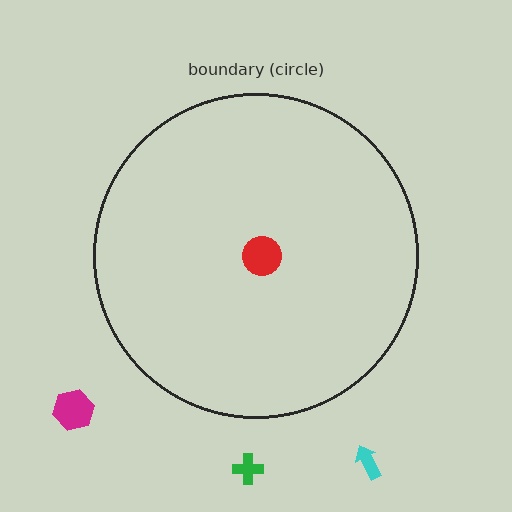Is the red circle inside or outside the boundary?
Inside.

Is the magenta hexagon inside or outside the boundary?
Outside.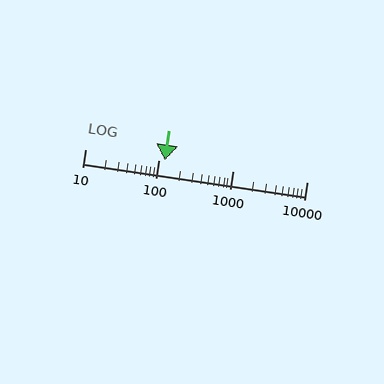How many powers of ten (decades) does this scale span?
The scale spans 3 decades, from 10 to 10000.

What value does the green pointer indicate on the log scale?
The pointer indicates approximately 120.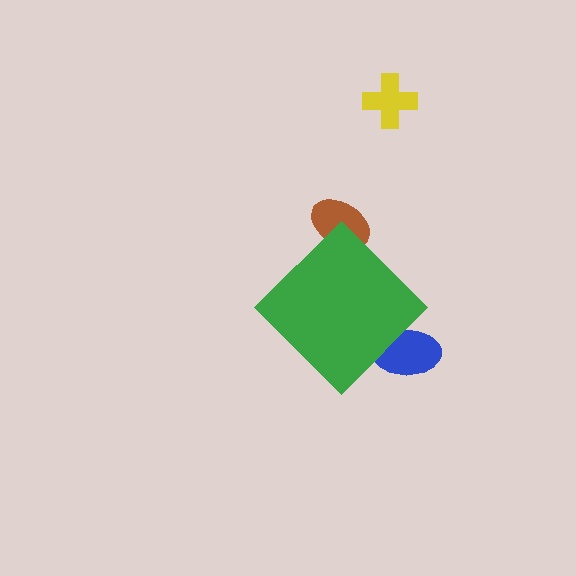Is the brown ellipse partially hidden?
Yes, the brown ellipse is partially hidden behind the green diamond.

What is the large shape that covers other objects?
A green diamond.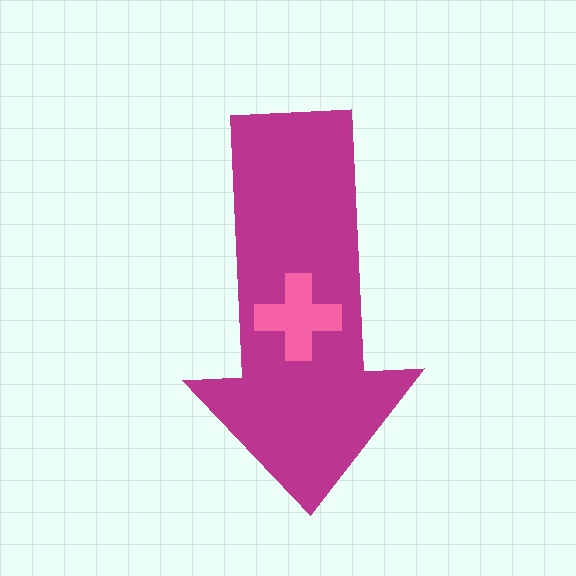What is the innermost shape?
The pink cross.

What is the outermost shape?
The magenta arrow.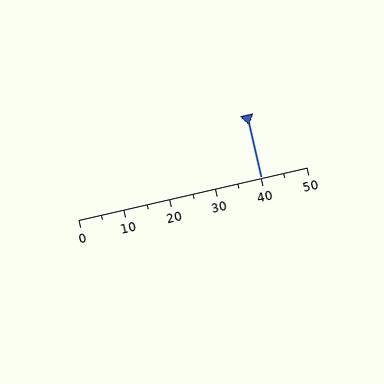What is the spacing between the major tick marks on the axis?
The major ticks are spaced 10 apart.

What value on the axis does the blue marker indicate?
The marker indicates approximately 40.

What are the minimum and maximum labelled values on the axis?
The axis runs from 0 to 50.